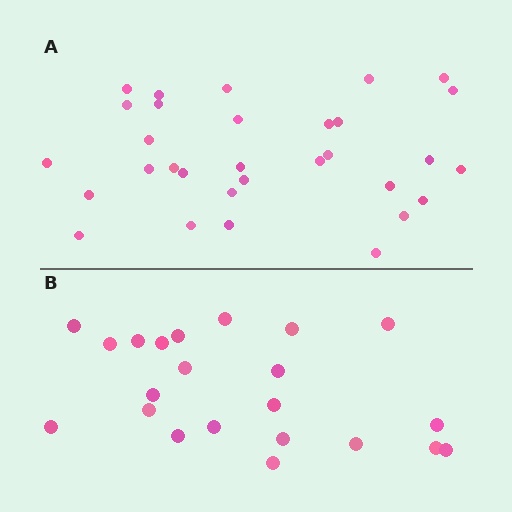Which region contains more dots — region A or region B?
Region A (the top region) has more dots.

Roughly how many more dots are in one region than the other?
Region A has roughly 8 or so more dots than region B.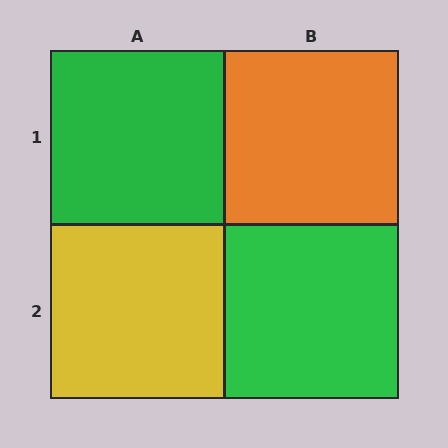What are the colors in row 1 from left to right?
Green, orange.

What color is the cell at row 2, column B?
Green.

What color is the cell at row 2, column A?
Yellow.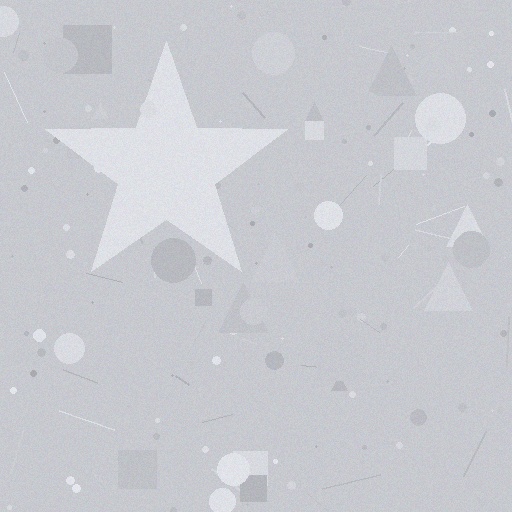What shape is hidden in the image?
A star is hidden in the image.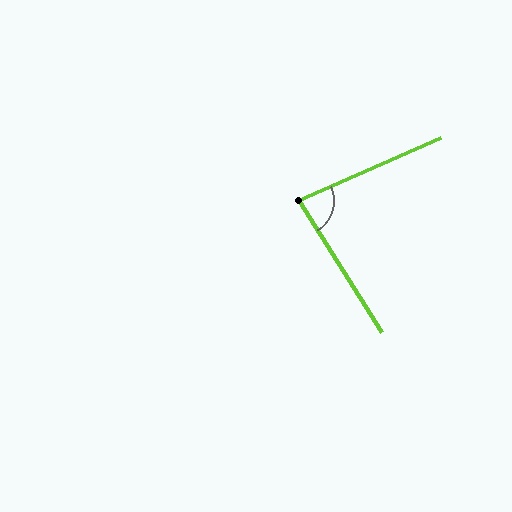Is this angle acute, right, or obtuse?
It is acute.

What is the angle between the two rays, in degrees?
Approximately 82 degrees.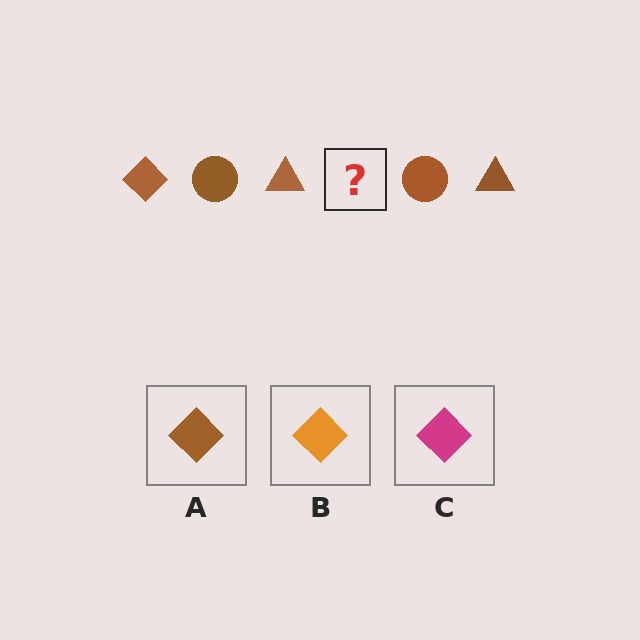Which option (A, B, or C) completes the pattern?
A.